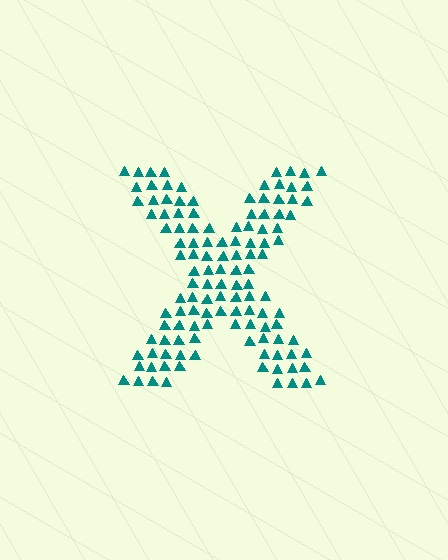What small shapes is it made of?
It is made of small triangles.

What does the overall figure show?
The overall figure shows the letter X.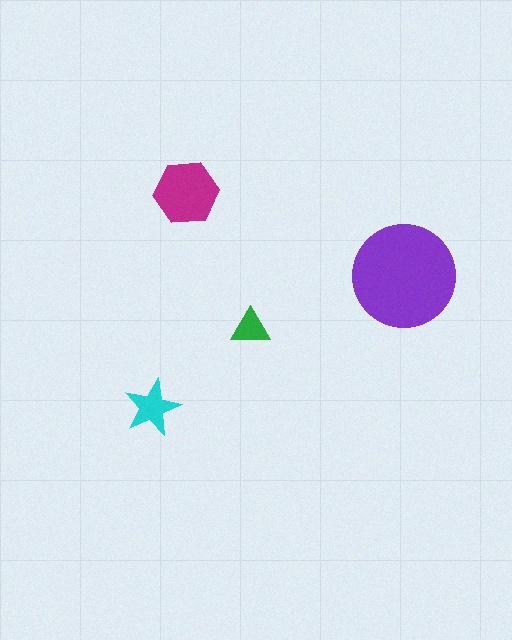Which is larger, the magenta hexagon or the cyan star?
The magenta hexagon.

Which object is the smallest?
The green triangle.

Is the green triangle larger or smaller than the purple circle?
Smaller.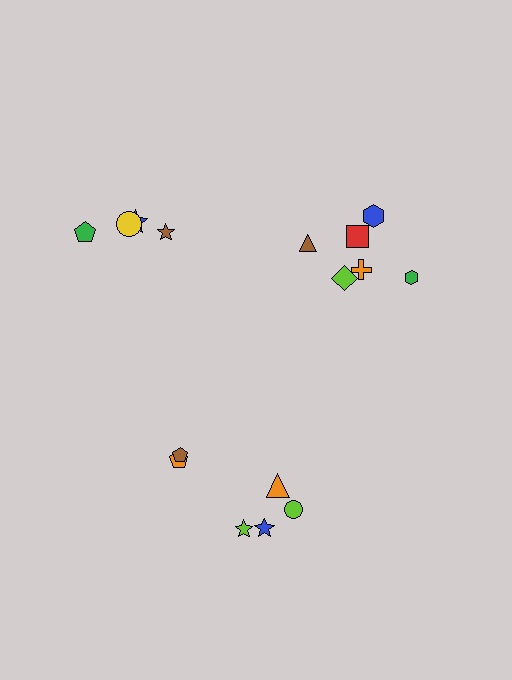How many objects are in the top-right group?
There are 6 objects.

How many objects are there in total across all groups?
There are 16 objects.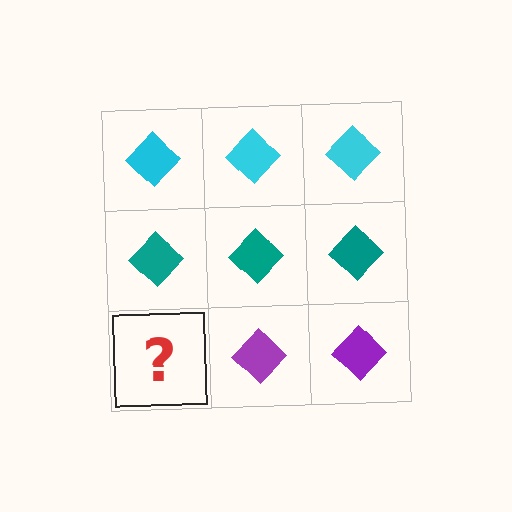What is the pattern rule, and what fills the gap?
The rule is that each row has a consistent color. The gap should be filled with a purple diamond.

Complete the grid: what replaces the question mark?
The question mark should be replaced with a purple diamond.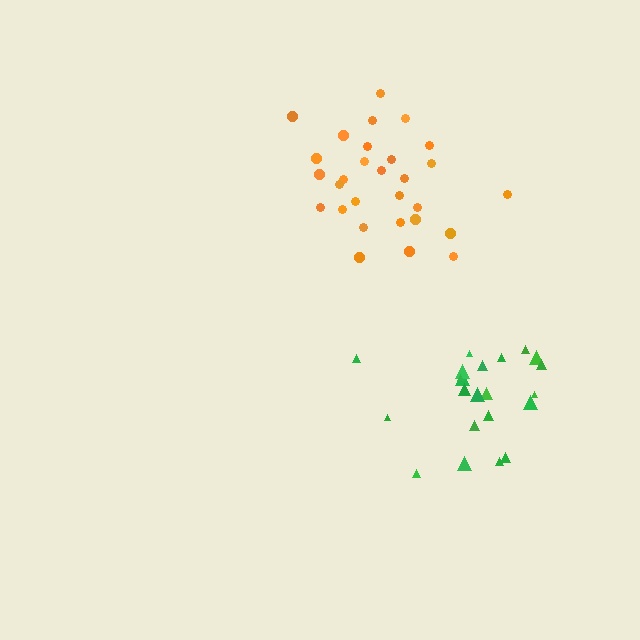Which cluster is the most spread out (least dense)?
Green.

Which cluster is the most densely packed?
Orange.